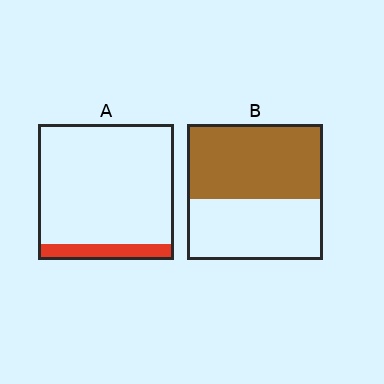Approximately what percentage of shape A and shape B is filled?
A is approximately 10% and B is approximately 55%.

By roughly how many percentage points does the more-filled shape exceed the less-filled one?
By roughly 45 percentage points (B over A).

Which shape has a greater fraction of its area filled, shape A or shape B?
Shape B.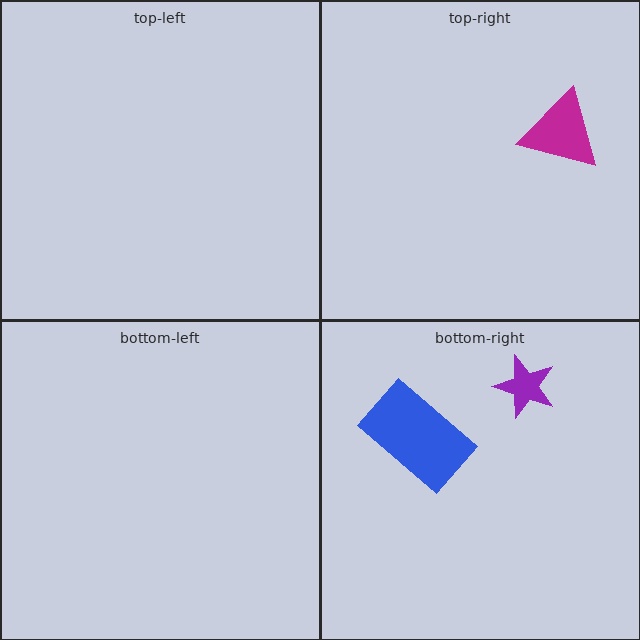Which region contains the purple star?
The bottom-right region.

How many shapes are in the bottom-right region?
2.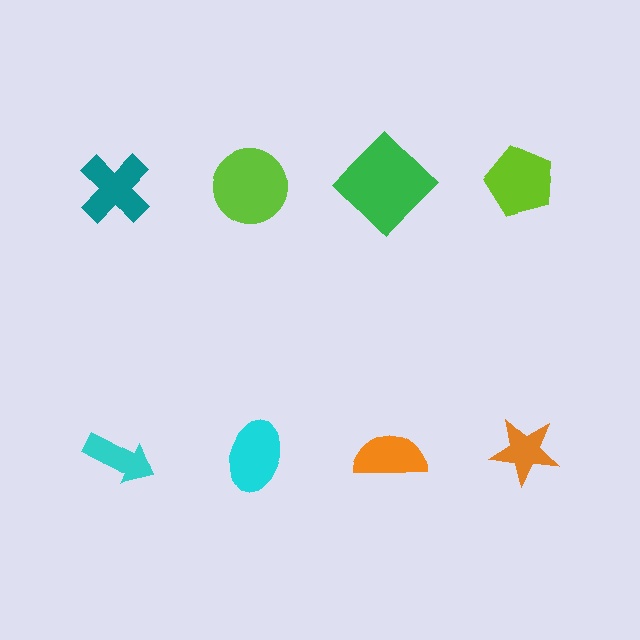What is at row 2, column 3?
An orange semicircle.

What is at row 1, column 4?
A lime pentagon.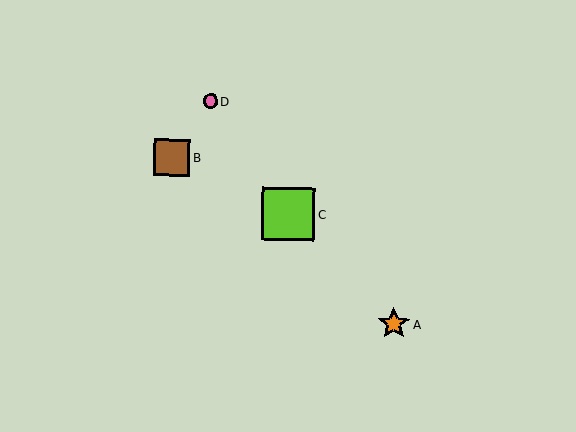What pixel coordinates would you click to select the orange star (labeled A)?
Click at (393, 324) to select the orange star A.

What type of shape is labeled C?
Shape C is a lime square.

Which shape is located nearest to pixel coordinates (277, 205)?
The lime square (labeled C) at (288, 214) is nearest to that location.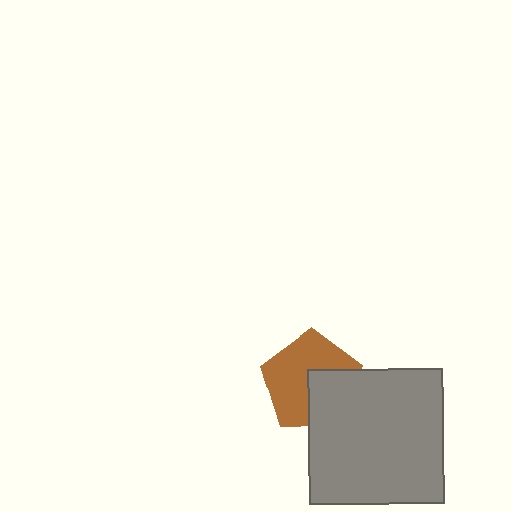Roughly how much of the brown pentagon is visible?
About half of it is visible (roughly 62%).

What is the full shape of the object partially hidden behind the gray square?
The partially hidden object is a brown pentagon.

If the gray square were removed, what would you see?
You would see the complete brown pentagon.